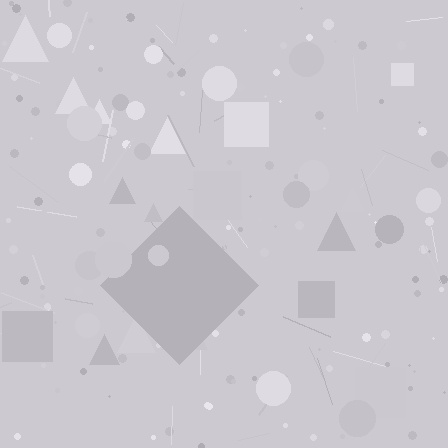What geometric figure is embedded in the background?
A diamond is embedded in the background.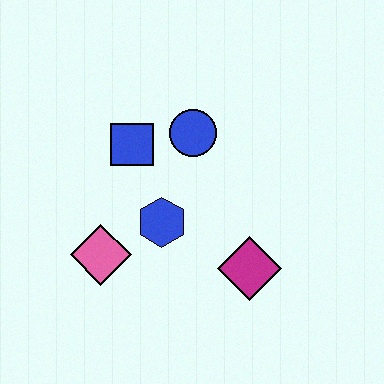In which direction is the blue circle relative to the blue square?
The blue circle is to the right of the blue square.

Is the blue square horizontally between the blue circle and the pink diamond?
Yes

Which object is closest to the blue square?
The blue circle is closest to the blue square.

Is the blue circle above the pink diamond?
Yes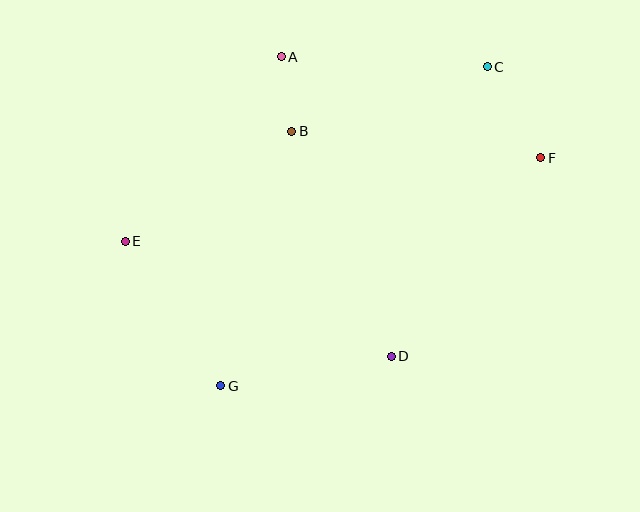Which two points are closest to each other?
Points A and B are closest to each other.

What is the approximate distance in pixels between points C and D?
The distance between C and D is approximately 305 pixels.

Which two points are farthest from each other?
Points E and F are farthest from each other.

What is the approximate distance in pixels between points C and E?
The distance between C and E is approximately 402 pixels.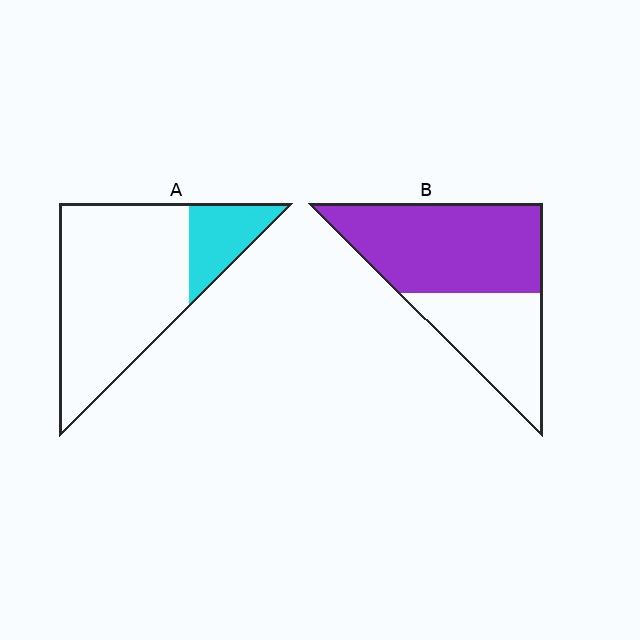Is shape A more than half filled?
No.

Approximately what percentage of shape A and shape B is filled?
A is approximately 20% and B is approximately 60%.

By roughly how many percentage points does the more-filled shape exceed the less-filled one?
By roughly 40 percentage points (B over A).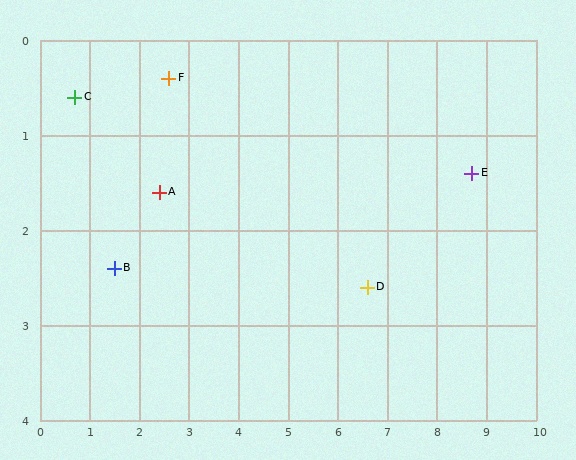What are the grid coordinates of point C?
Point C is at approximately (0.7, 0.6).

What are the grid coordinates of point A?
Point A is at approximately (2.4, 1.6).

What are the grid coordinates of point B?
Point B is at approximately (1.5, 2.4).